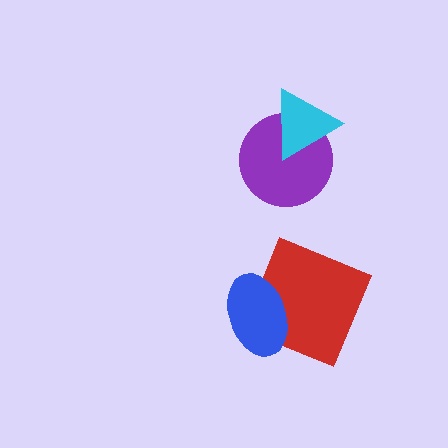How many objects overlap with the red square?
1 object overlaps with the red square.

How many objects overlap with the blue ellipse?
1 object overlaps with the blue ellipse.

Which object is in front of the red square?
The blue ellipse is in front of the red square.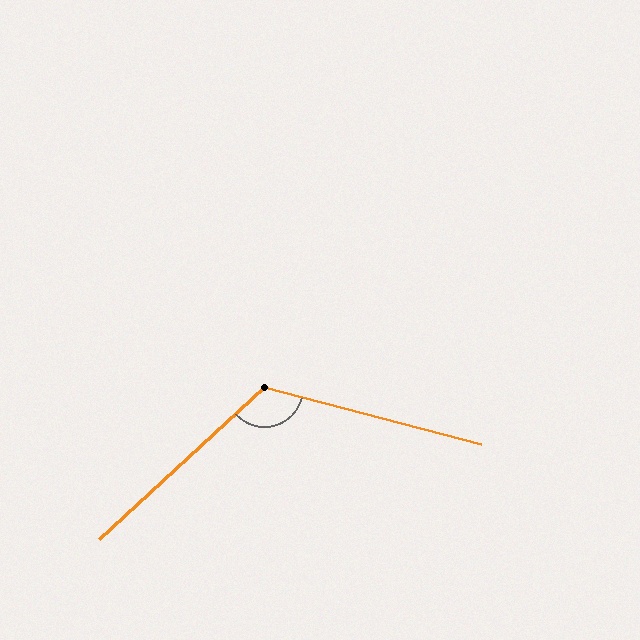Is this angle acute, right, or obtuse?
It is obtuse.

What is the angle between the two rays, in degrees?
Approximately 123 degrees.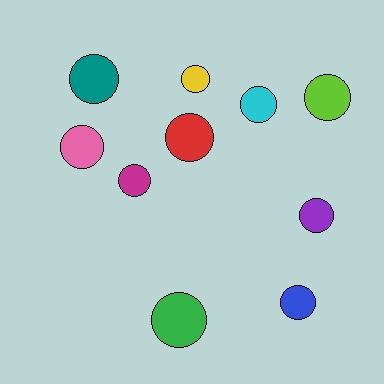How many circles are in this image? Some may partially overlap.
There are 10 circles.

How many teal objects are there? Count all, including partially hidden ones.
There is 1 teal object.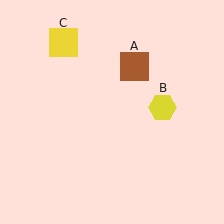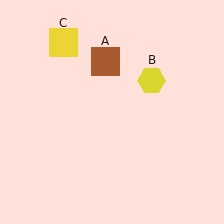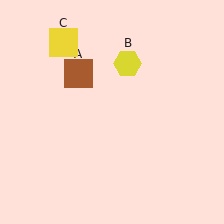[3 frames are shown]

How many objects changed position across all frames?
2 objects changed position: brown square (object A), yellow hexagon (object B).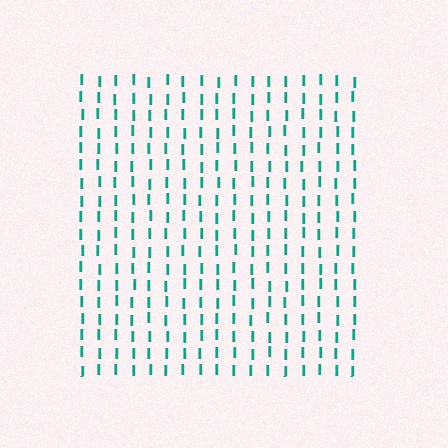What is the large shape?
The large shape is a square.